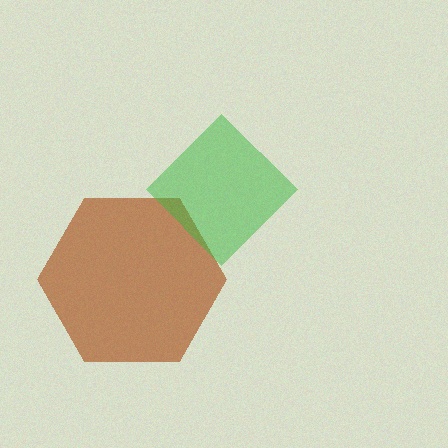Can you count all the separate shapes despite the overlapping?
Yes, there are 2 separate shapes.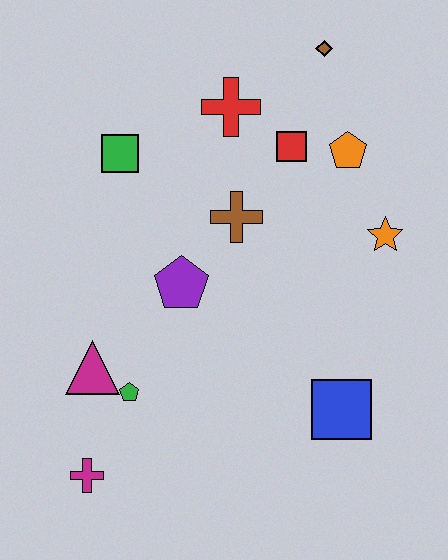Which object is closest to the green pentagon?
The magenta triangle is closest to the green pentagon.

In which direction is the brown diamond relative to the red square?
The brown diamond is above the red square.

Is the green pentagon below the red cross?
Yes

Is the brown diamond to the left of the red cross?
No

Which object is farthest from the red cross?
The magenta cross is farthest from the red cross.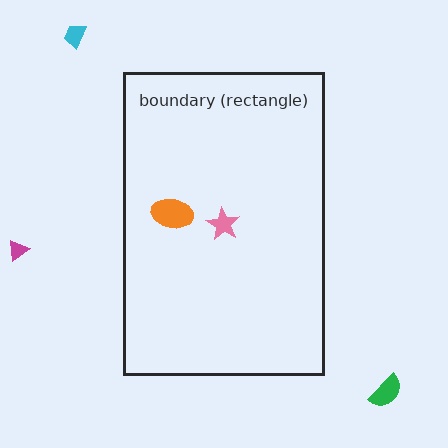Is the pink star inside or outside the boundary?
Inside.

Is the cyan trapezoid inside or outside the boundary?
Outside.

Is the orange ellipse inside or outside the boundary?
Inside.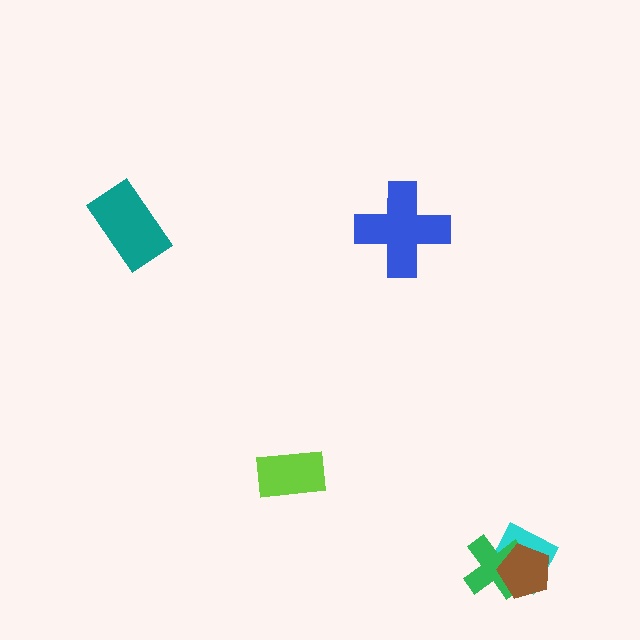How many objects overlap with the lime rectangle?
0 objects overlap with the lime rectangle.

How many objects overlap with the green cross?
2 objects overlap with the green cross.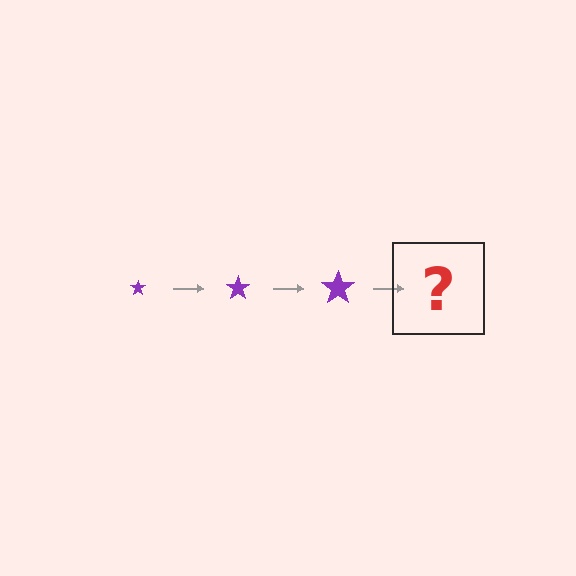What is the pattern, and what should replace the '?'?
The pattern is that the star gets progressively larger each step. The '?' should be a purple star, larger than the previous one.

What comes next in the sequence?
The next element should be a purple star, larger than the previous one.